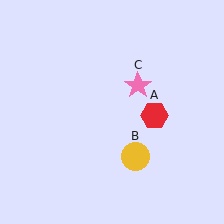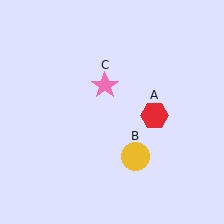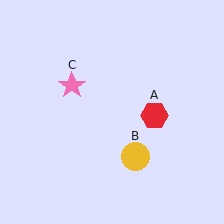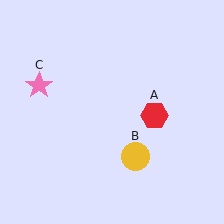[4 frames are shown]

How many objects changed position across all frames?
1 object changed position: pink star (object C).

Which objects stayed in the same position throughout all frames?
Red hexagon (object A) and yellow circle (object B) remained stationary.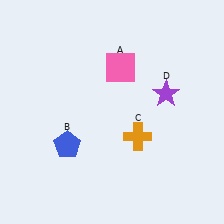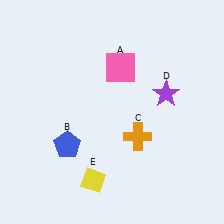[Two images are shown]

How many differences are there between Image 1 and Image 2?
There is 1 difference between the two images.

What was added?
A yellow diamond (E) was added in Image 2.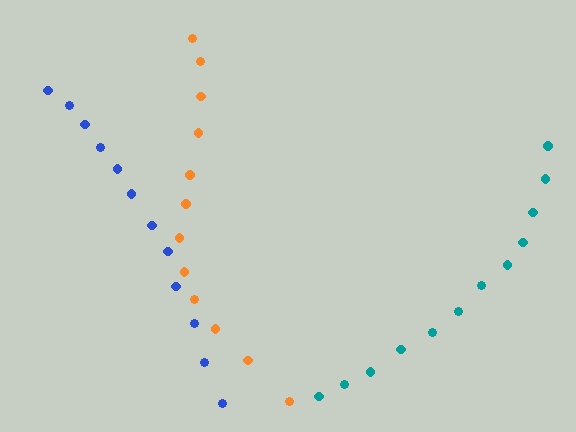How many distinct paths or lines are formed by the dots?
There are 3 distinct paths.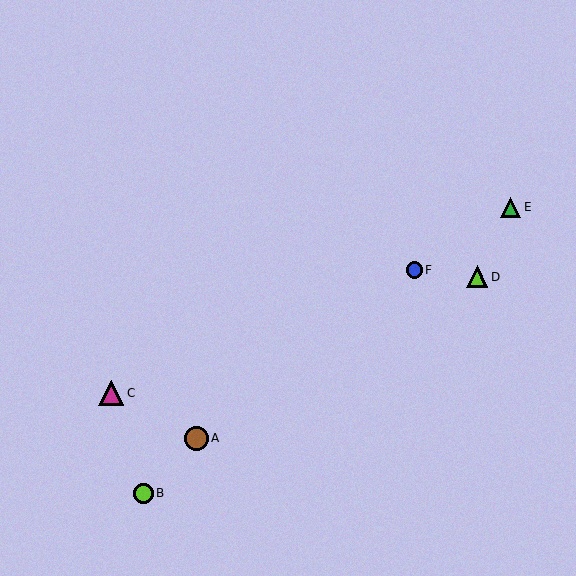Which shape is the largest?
The magenta triangle (labeled C) is the largest.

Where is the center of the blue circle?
The center of the blue circle is at (414, 270).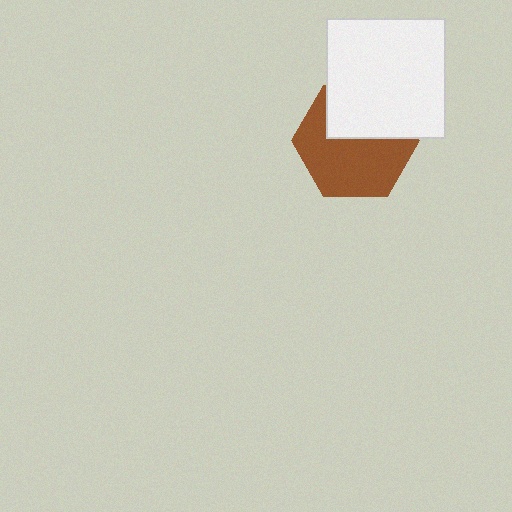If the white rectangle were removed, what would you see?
You would see the complete brown hexagon.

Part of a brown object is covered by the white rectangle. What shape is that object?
It is a hexagon.